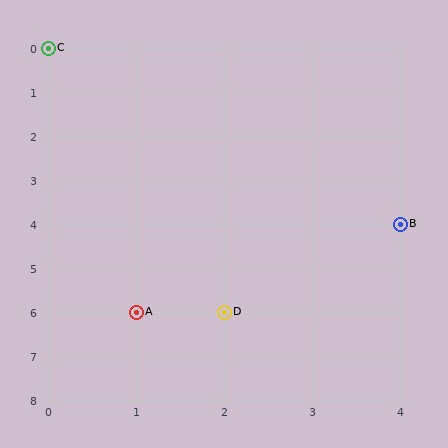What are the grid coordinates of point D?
Point D is at grid coordinates (2, 6).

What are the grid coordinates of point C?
Point C is at grid coordinates (0, 0).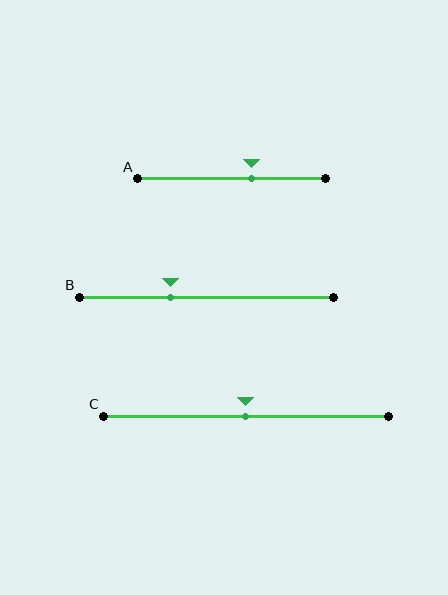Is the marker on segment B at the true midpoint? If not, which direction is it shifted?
No, the marker on segment B is shifted to the left by about 14% of the segment length.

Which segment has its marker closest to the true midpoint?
Segment C has its marker closest to the true midpoint.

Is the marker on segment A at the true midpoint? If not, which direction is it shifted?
No, the marker on segment A is shifted to the right by about 11% of the segment length.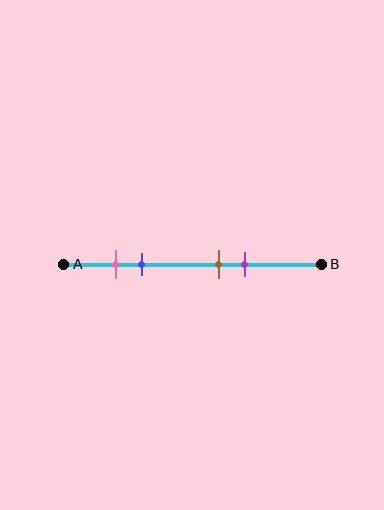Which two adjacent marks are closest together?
The pink and blue marks are the closest adjacent pair.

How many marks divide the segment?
There are 4 marks dividing the segment.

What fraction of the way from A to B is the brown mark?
The brown mark is approximately 60% (0.6) of the way from A to B.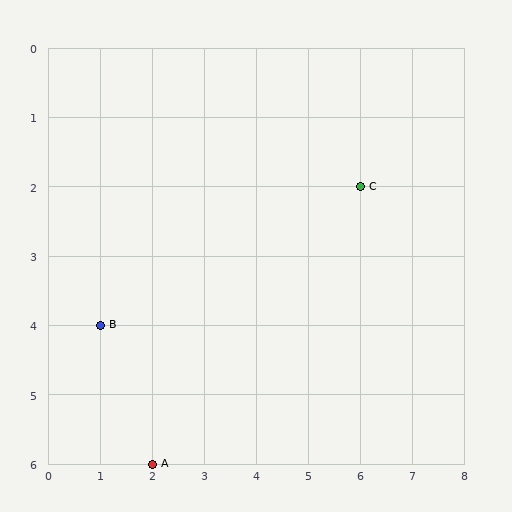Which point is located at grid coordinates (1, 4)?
Point B is at (1, 4).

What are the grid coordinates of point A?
Point A is at grid coordinates (2, 6).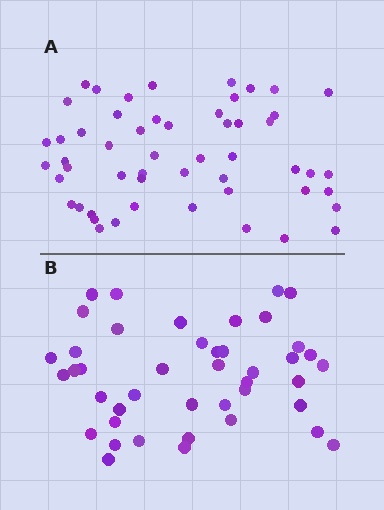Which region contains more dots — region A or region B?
Region A (the top region) has more dots.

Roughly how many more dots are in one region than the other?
Region A has roughly 10 or so more dots than region B.